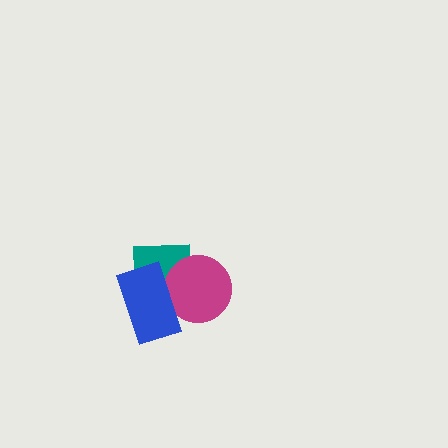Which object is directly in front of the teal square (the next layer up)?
The magenta circle is directly in front of the teal square.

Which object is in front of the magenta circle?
The blue rectangle is in front of the magenta circle.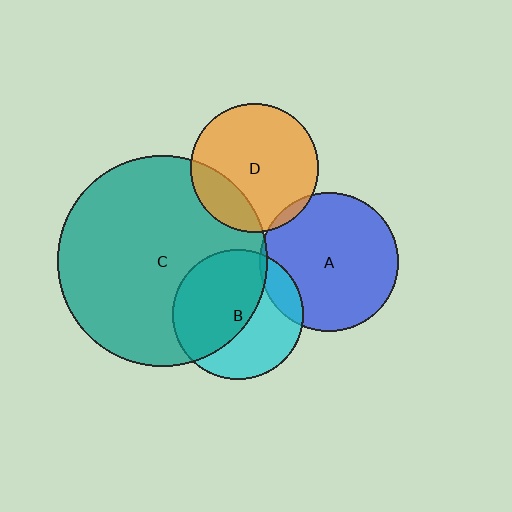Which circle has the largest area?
Circle C (teal).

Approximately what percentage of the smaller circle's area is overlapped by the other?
Approximately 5%.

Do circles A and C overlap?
Yes.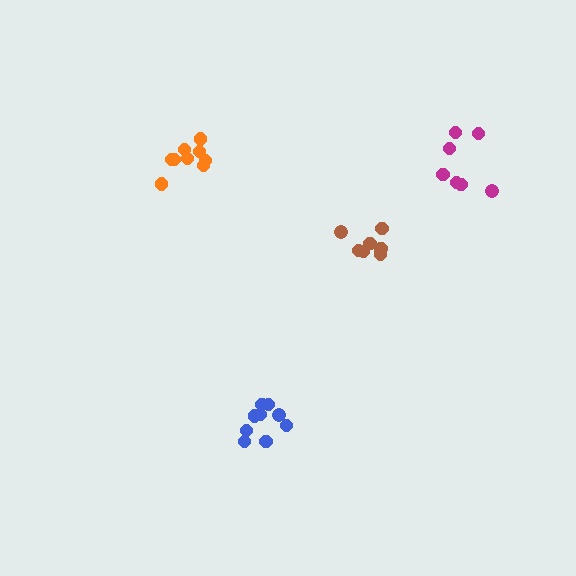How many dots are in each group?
Group 1: 7 dots, Group 2: 9 dots, Group 3: 9 dots, Group 4: 7 dots (32 total).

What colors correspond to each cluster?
The clusters are colored: brown, orange, blue, magenta.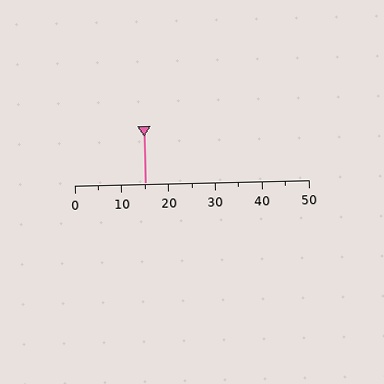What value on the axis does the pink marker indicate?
The marker indicates approximately 15.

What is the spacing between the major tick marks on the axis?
The major ticks are spaced 10 apart.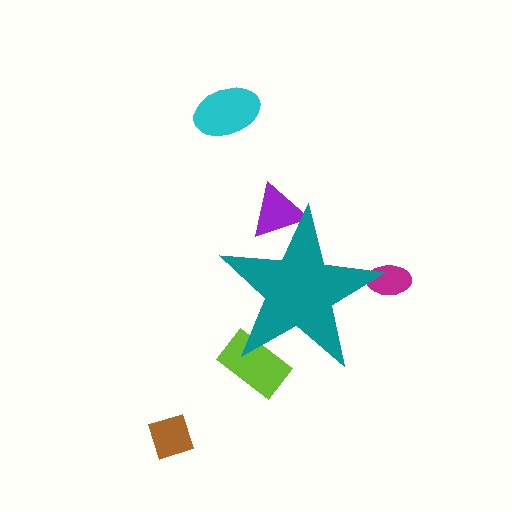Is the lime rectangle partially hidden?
Yes, the lime rectangle is partially hidden behind the teal star.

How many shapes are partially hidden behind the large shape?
3 shapes are partially hidden.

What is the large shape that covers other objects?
A teal star.